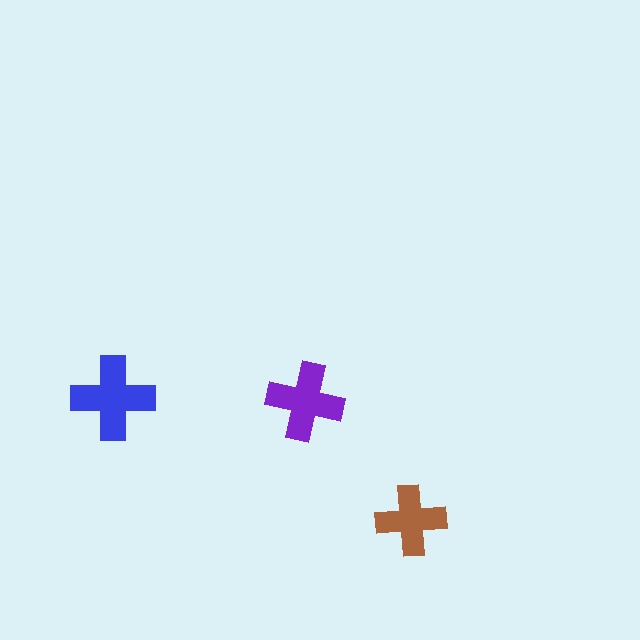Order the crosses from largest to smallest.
the blue one, the purple one, the brown one.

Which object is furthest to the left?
The blue cross is leftmost.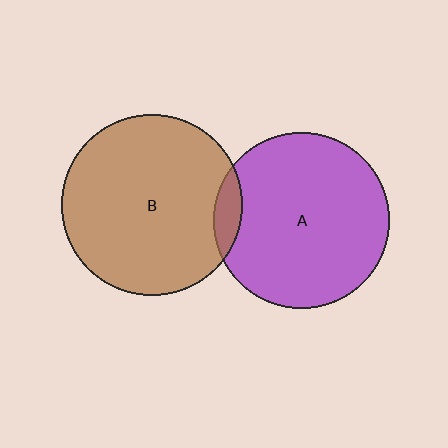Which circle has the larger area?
Circle B (brown).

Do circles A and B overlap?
Yes.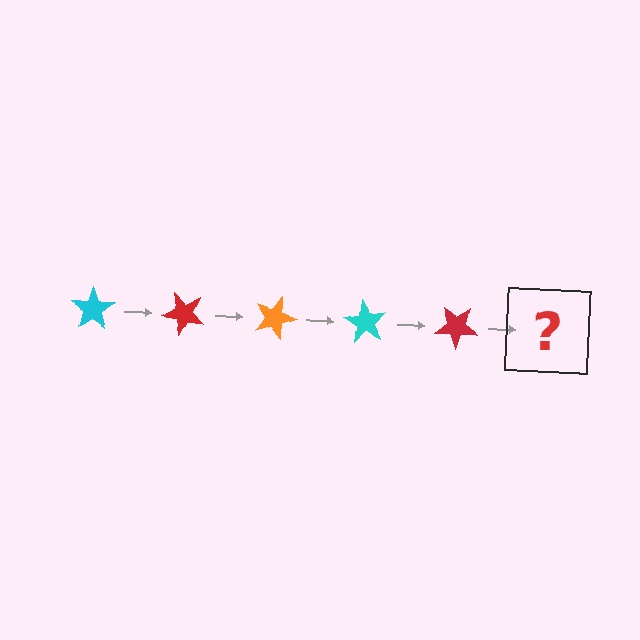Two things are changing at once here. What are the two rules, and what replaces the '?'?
The two rules are that it rotates 45 degrees each step and the color cycles through cyan, red, and orange. The '?' should be an orange star, rotated 225 degrees from the start.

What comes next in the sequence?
The next element should be an orange star, rotated 225 degrees from the start.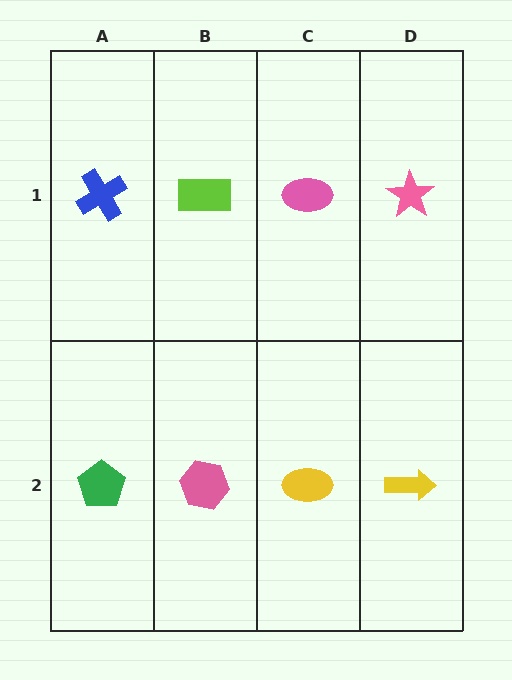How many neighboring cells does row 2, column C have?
3.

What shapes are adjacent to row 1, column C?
A yellow ellipse (row 2, column C), a lime rectangle (row 1, column B), a pink star (row 1, column D).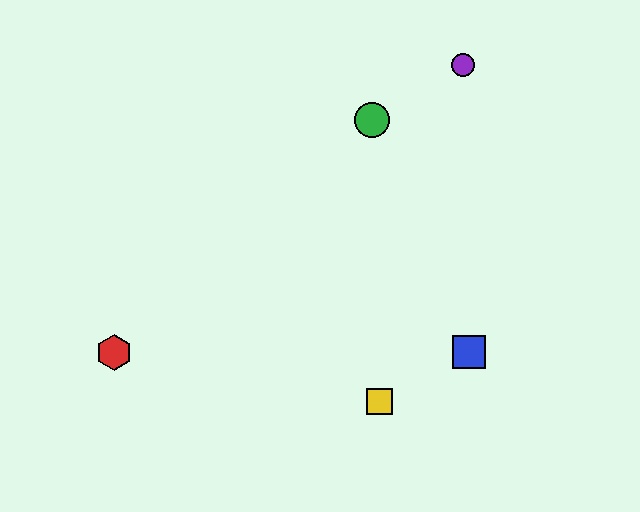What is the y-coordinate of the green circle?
The green circle is at y≈120.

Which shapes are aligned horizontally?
The red hexagon, the blue square are aligned horizontally.